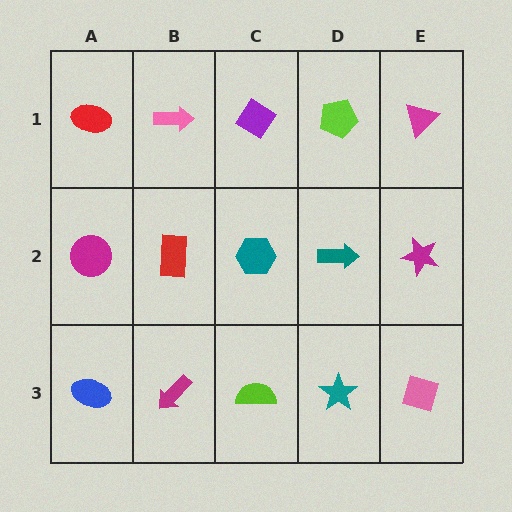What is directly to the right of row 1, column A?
A pink arrow.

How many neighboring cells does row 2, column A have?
3.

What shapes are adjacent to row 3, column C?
A teal hexagon (row 2, column C), a magenta arrow (row 3, column B), a teal star (row 3, column D).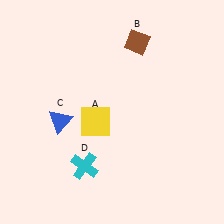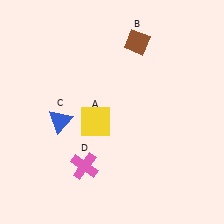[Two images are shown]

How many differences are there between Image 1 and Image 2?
There is 1 difference between the two images.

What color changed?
The cross (D) changed from cyan in Image 1 to pink in Image 2.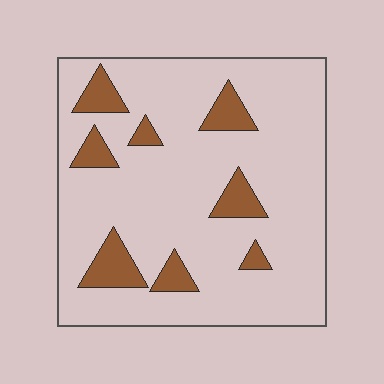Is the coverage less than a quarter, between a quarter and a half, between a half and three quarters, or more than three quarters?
Less than a quarter.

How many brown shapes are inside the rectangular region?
8.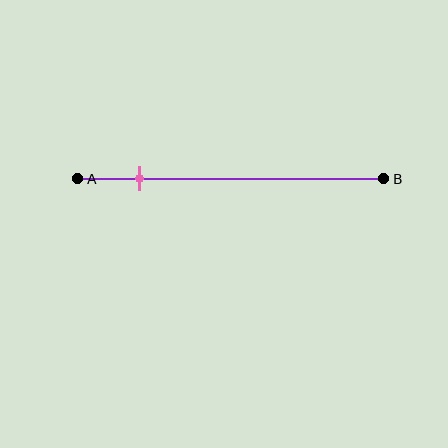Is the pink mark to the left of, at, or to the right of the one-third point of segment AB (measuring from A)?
The pink mark is to the left of the one-third point of segment AB.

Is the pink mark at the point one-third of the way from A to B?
No, the mark is at about 20% from A, not at the 33% one-third point.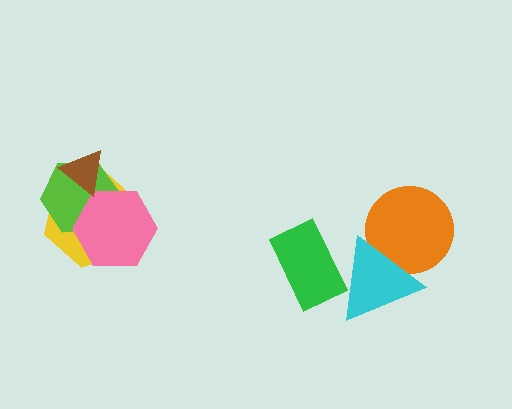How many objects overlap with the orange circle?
1 object overlaps with the orange circle.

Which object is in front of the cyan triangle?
The green rectangle is in front of the cyan triangle.